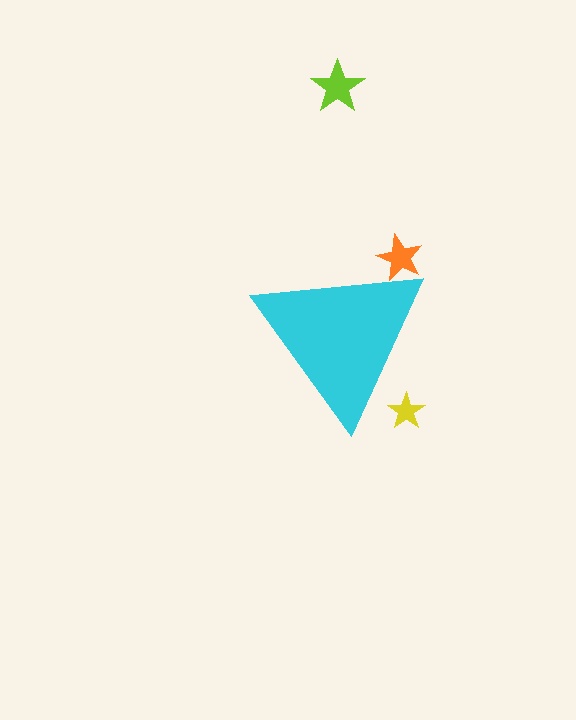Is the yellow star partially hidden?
Yes, the yellow star is partially hidden behind the cyan triangle.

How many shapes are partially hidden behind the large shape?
2 shapes are partially hidden.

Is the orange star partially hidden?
Yes, the orange star is partially hidden behind the cyan triangle.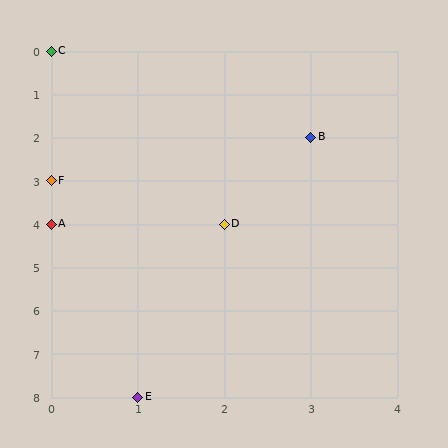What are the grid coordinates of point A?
Point A is at grid coordinates (0, 4).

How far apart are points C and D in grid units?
Points C and D are 2 columns and 4 rows apart (about 4.5 grid units diagonally).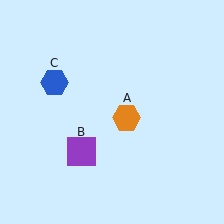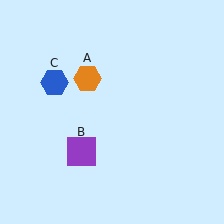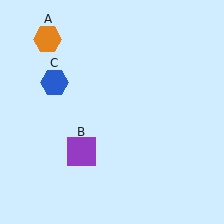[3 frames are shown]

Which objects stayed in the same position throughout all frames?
Purple square (object B) and blue hexagon (object C) remained stationary.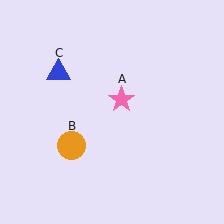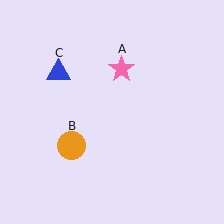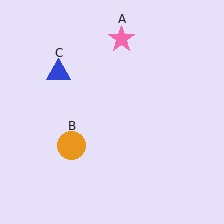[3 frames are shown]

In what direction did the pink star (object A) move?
The pink star (object A) moved up.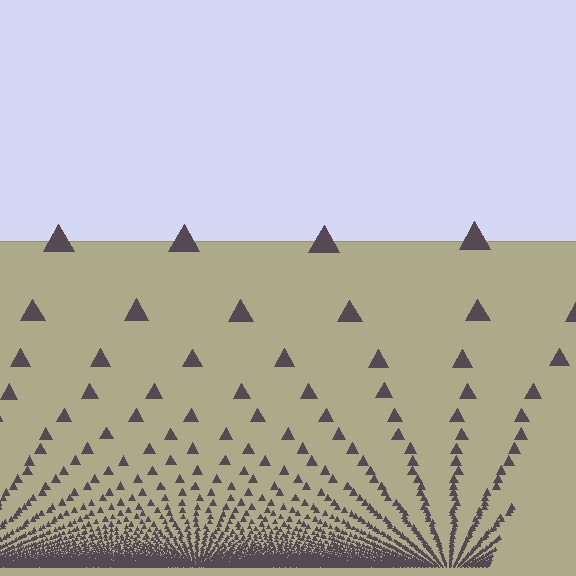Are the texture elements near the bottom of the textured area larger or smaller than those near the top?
Smaller. The gradient is inverted — elements near the bottom are smaller and denser.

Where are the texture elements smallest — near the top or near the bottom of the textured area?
Near the bottom.